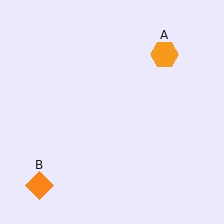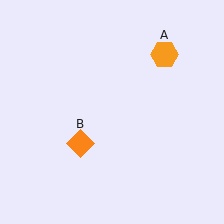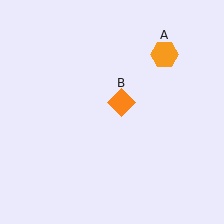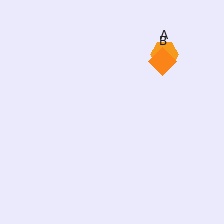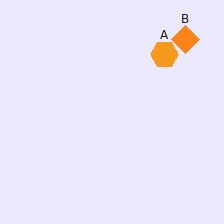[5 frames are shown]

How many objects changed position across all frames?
1 object changed position: orange diamond (object B).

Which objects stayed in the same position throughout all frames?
Orange hexagon (object A) remained stationary.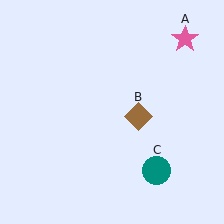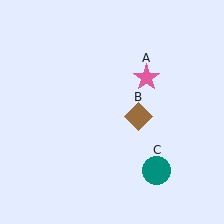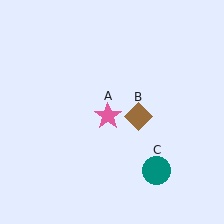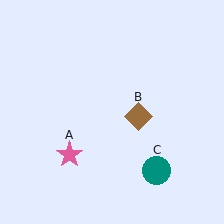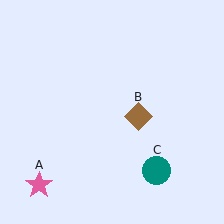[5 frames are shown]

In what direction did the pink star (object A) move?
The pink star (object A) moved down and to the left.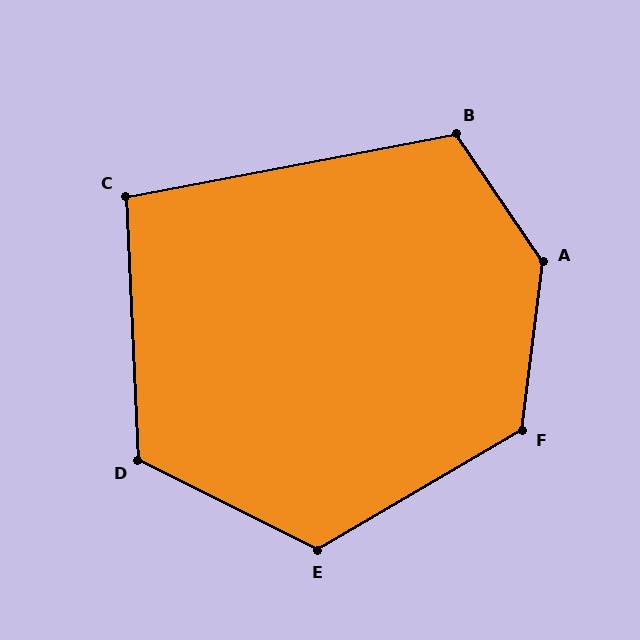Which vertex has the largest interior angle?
A, at approximately 139 degrees.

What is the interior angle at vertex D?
Approximately 119 degrees (obtuse).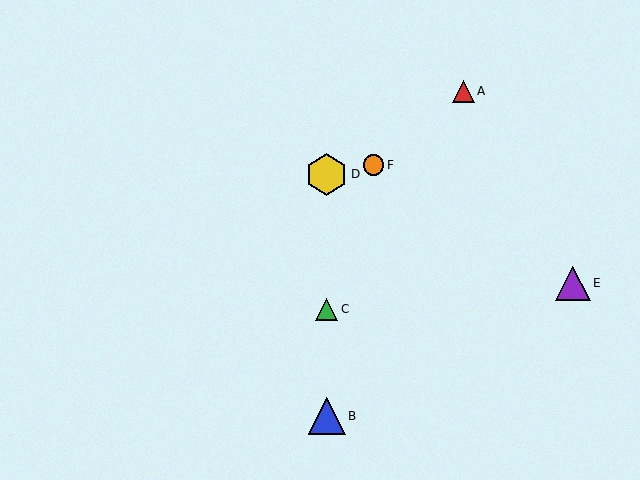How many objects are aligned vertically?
3 objects (B, C, D) are aligned vertically.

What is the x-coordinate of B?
Object B is at x≈327.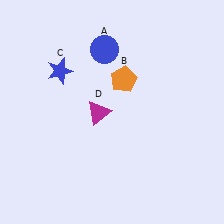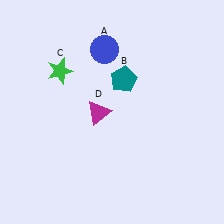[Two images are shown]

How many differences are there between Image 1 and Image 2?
There are 2 differences between the two images.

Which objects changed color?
B changed from orange to teal. C changed from blue to green.